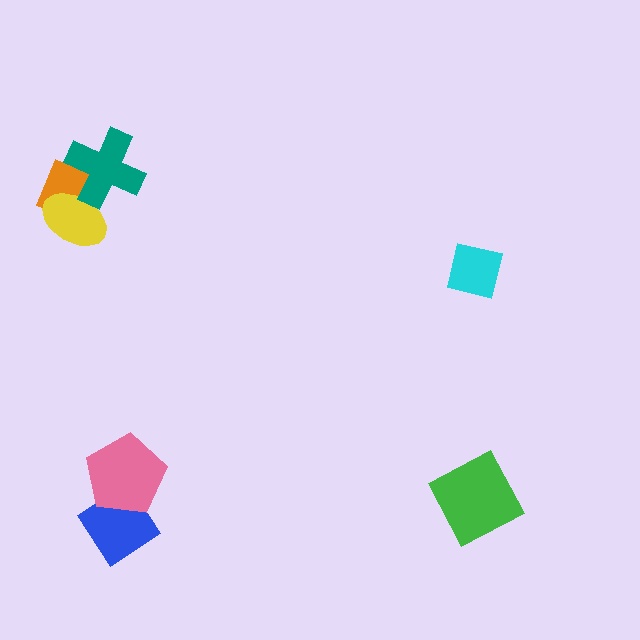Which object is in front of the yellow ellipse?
The teal cross is in front of the yellow ellipse.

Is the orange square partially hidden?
Yes, it is partially covered by another shape.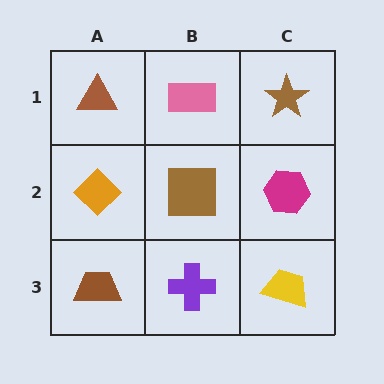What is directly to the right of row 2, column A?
A brown square.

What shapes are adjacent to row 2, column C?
A brown star (row 1, column C), a yellow trapezoid (row 3, column C), a brown square (row 2, column B).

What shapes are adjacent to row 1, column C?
A magenta hexagon (row 2, column C), a pink rectangle (row 1, column B).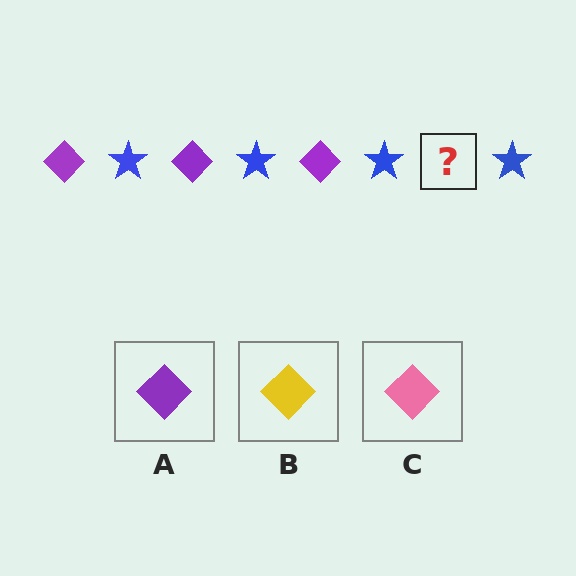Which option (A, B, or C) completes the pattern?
A.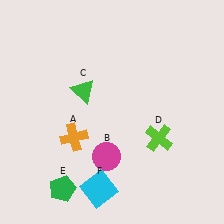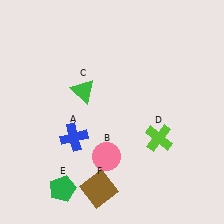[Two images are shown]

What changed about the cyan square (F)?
In Image 1, F is cyan. In Image 2, it changed to brown.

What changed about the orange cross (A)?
In Image 1, A is orange. In Image 2, it changed to blue.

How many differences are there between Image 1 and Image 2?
There are 3 differences between the two images.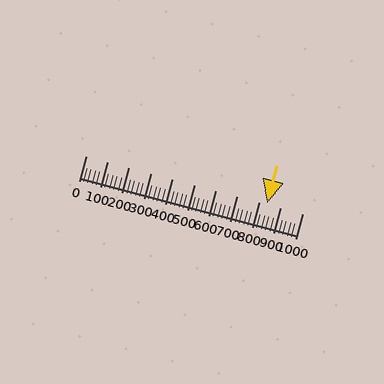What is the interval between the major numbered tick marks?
The major tick marks are spaced 100 units apart.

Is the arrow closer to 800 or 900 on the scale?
The arrow is closer to 800.